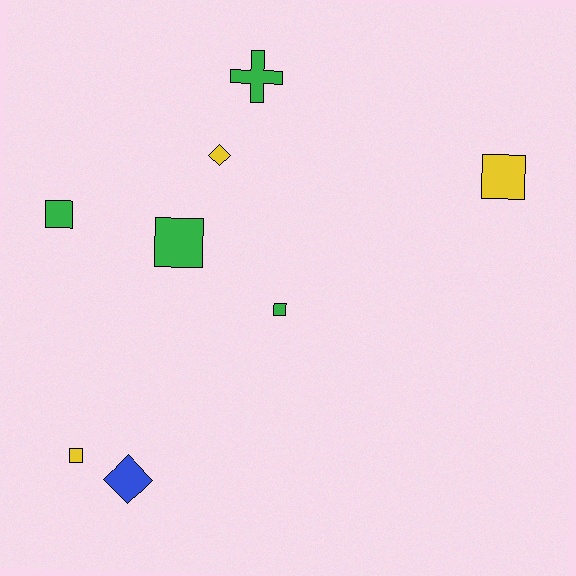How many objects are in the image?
There are 8 objects.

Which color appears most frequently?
Green, with 4 objects.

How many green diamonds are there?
There are no green diamonds.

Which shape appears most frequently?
Square, with 5 objects.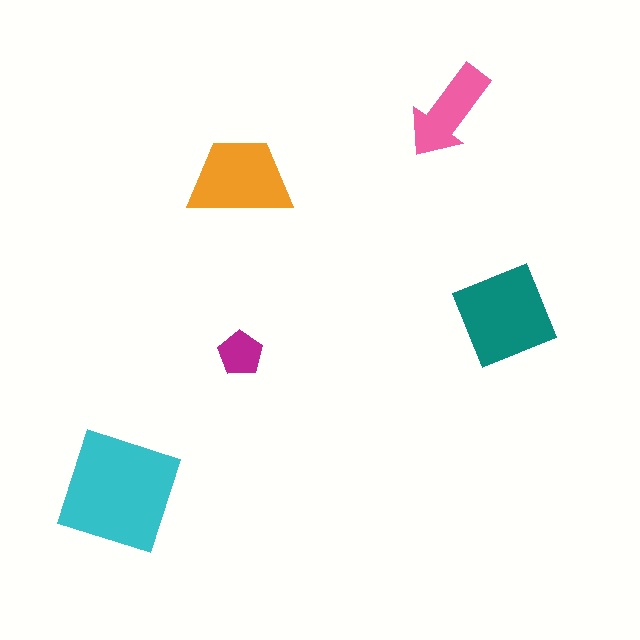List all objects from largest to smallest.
The cyan square, the teal diamond, the orange trapezoid, the pink arrow, the magenta pentagon.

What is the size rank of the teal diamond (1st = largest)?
2nd.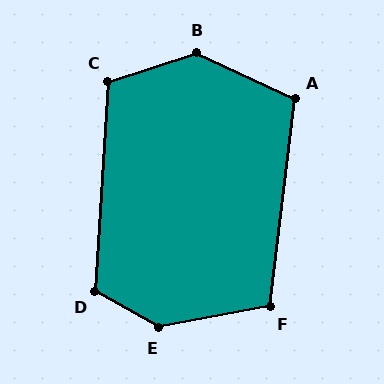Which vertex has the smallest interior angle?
F, at approximately 107 degrees.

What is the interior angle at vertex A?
Approximately 108 degrees (obtuse).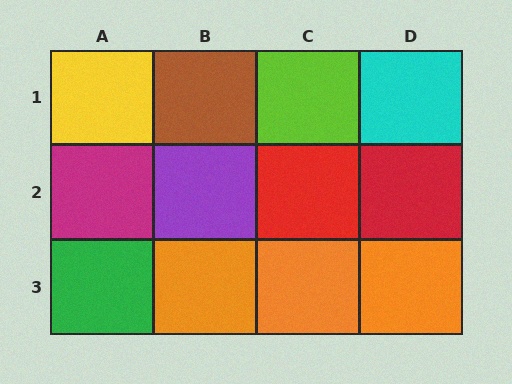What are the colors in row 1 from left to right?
Yellow, brown, lime, cyan.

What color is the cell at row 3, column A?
Green.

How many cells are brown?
1 cell is brown.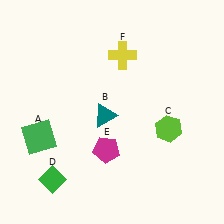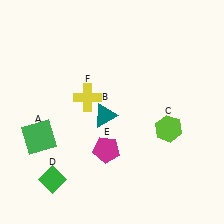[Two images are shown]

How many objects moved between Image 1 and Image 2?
1 object moved between the two images.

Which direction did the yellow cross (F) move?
The yellow cross (F) moved down.